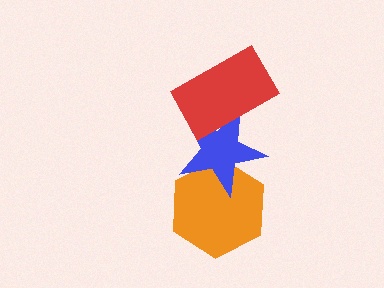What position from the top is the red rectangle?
The red rectangle is 1st from the top.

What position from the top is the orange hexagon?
The orange hexagon is 3rd from the top.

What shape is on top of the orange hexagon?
The blue star is on top of the orange hexagon.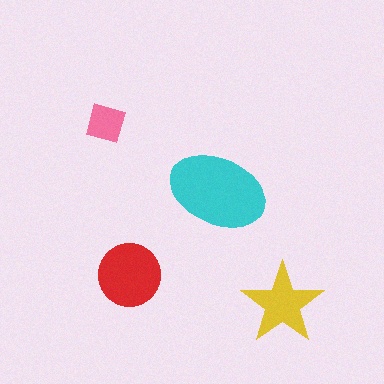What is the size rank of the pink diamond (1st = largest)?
4th.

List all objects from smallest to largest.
The pink diamond, the yellow star, the red circle, the cyan ellipse.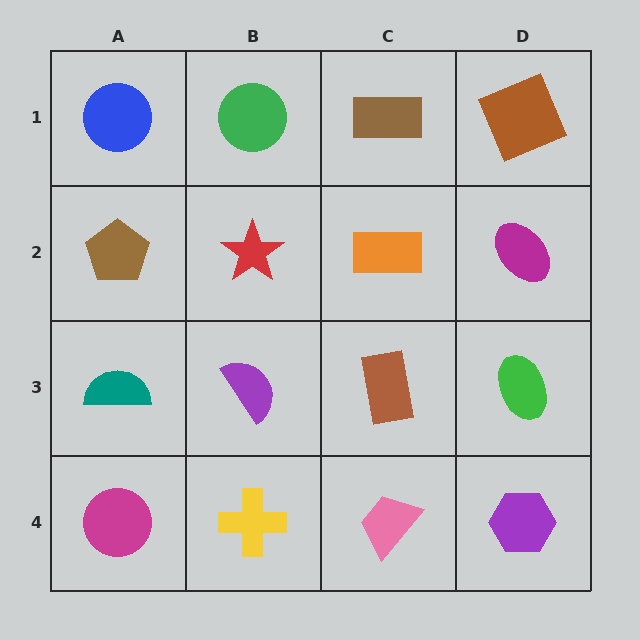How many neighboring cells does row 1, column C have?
3.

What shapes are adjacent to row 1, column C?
An orange rectangle (row 2, column C), a green circle (row 1, column B), a brown square (row 1, column D).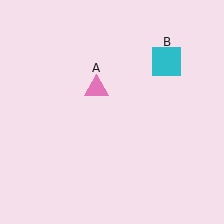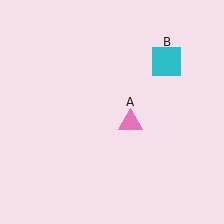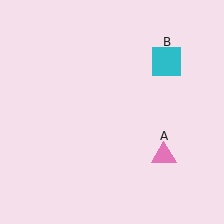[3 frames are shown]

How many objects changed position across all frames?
1 object changed position: pink triangle (object A).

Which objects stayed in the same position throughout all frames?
Cyan square (object B) remained stationary.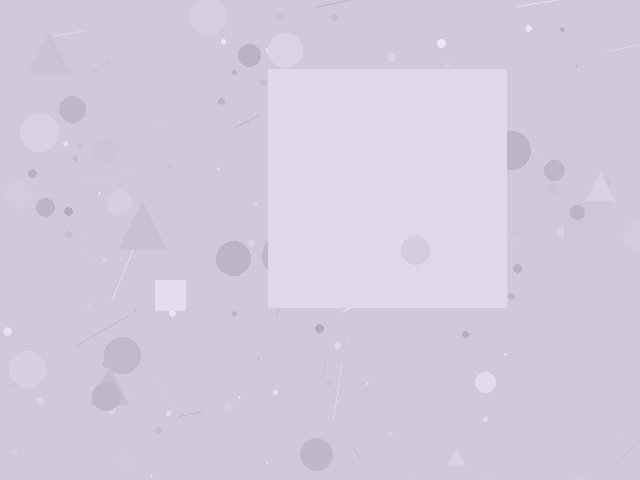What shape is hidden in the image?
A square is hidden in the image.